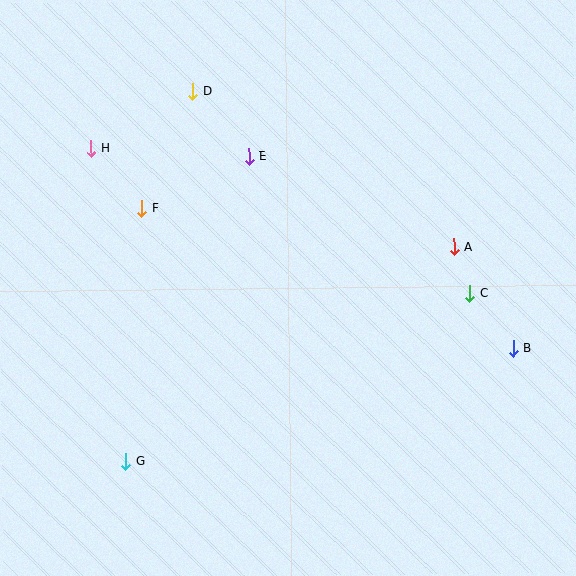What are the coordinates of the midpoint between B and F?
The midpoint between B and F is at (327, 278).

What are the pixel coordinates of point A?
Point A is at (454, 247).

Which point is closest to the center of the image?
Point E at (249, 157) is closest to the center.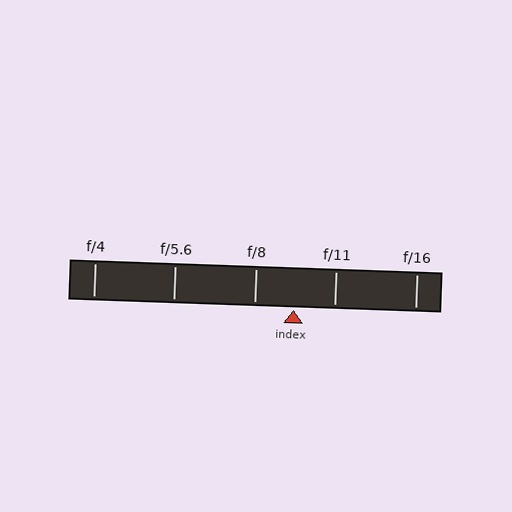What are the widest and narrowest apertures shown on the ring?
The widest aperture shown is f/4 and the narrowest is f/16.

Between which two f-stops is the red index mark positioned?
The index mark is between f/8 and f/11.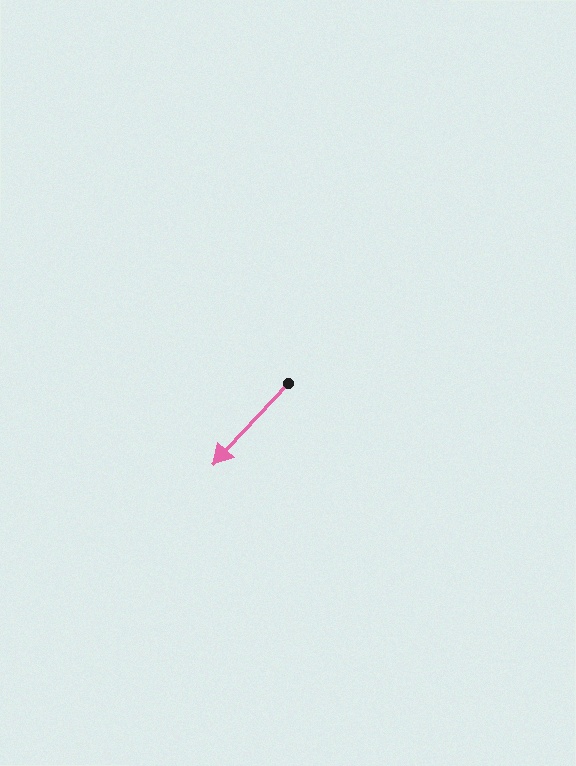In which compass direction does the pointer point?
Southwest.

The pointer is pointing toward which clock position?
Roughly 7 o'clock.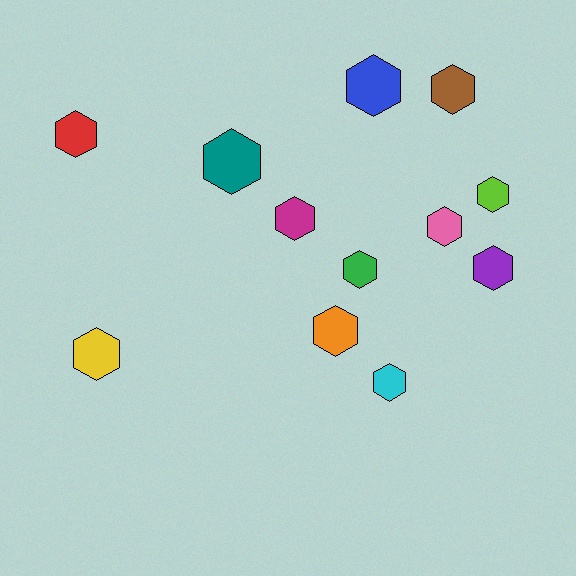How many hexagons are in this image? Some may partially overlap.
There are 12 hexagons.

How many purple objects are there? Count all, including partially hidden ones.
There is 1 purple object.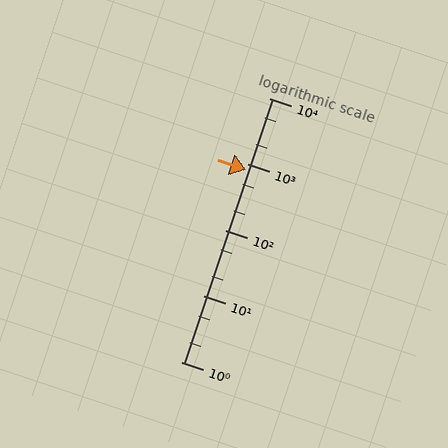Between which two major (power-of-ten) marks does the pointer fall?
The pointer is between 100 and 1000.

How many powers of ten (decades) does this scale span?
The scale spans 4 decades, from 1 to 10000.